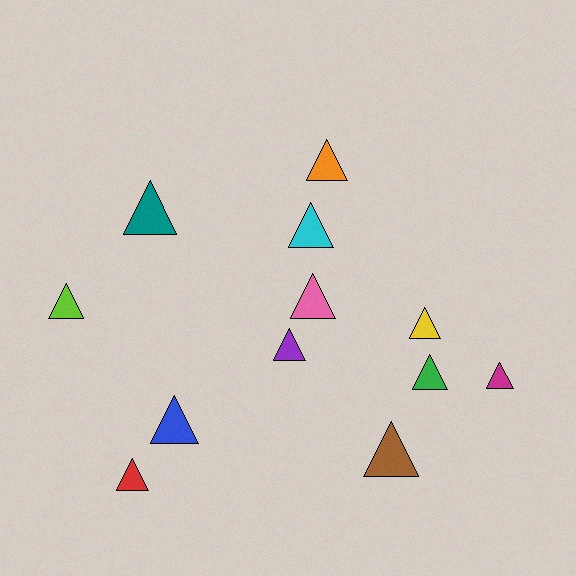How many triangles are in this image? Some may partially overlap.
There are 12 triangles.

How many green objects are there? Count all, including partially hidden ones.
There is 1 green object.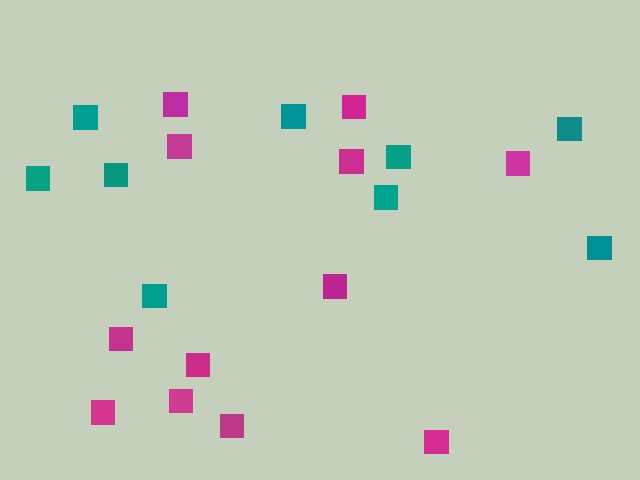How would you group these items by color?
There are 2 groups: one group of magenta squares (12) and one group of teal squares (9).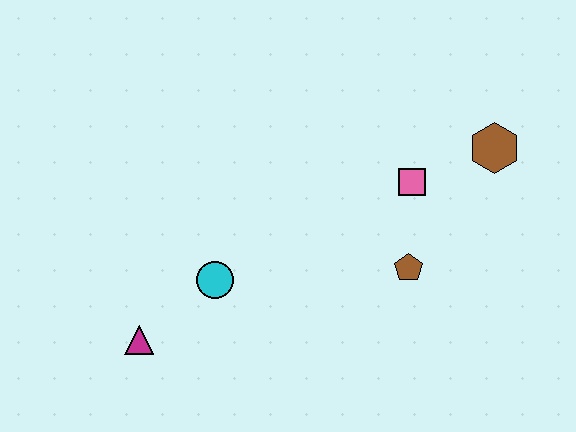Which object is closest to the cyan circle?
The magenta triangle is closest to the cyan circle.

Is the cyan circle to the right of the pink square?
No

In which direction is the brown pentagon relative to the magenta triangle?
The brown pentagon is to the right of the magenta triangle.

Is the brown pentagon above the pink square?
No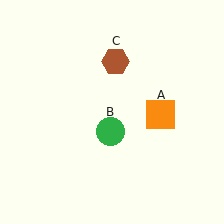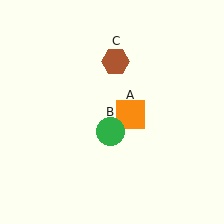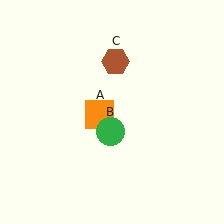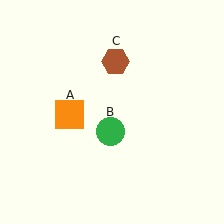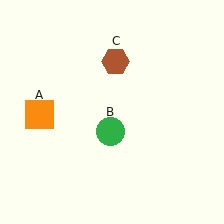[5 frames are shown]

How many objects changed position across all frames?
1 object changed position: orange square (object A).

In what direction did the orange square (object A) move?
The orange square (object A) moved left.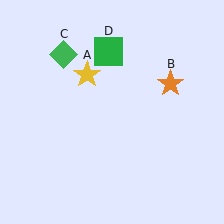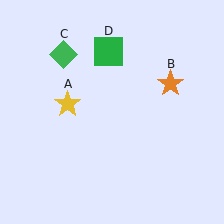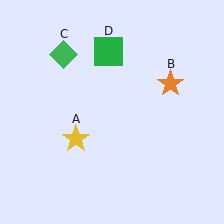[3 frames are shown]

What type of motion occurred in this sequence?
The yellow star (object A) rotated counterclockwise around the center of the scene.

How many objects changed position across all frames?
1 object changed position: yellow star (object A).